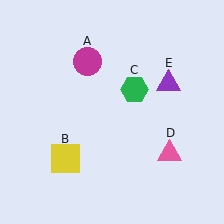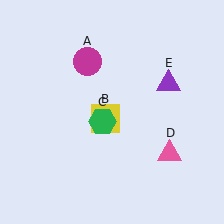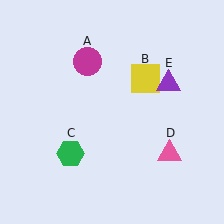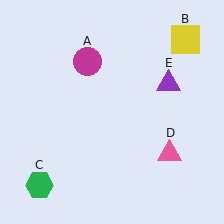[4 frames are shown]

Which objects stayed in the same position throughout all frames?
Magenta circle (object A) and pink triangle (object D) and purple triangle (object E) remained stationary.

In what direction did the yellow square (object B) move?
The yellow square (object B) moved up and to the right.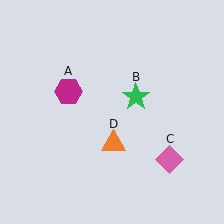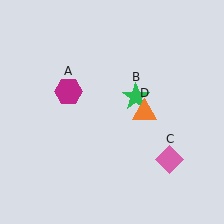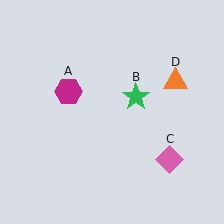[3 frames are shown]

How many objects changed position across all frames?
1 object changed position: orange triangle (object D).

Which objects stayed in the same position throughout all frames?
Magenta hexagon (object A) and green star (object B) and pink diamond (object C) remained stationary.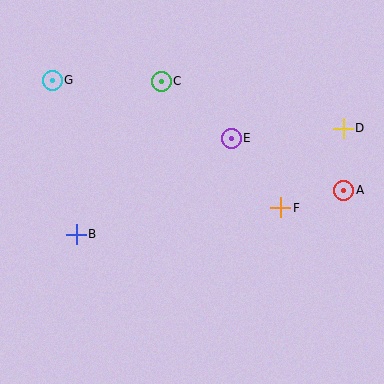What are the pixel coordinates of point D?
Point D is at (343, 128).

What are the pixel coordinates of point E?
Point E is at (231, 138).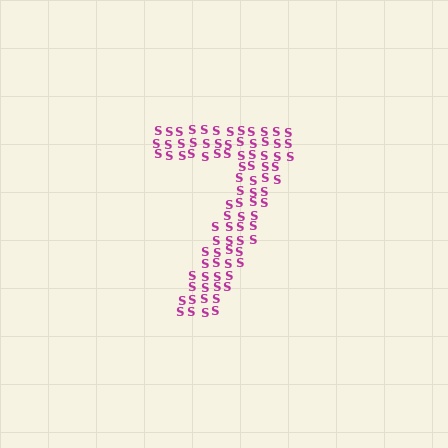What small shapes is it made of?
It is made of small letter S's.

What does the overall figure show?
The overall figure shows the digit 7.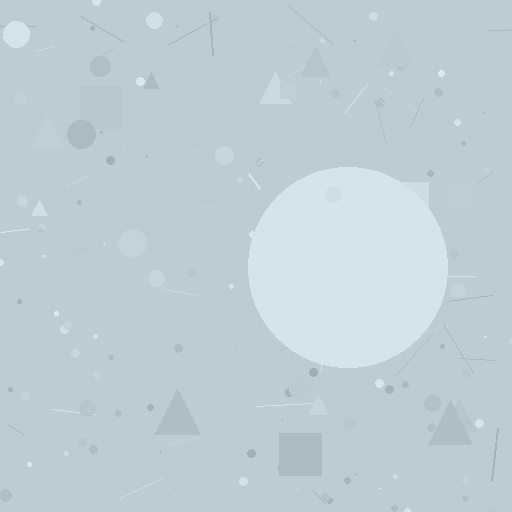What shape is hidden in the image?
A circle is hidden in the image.